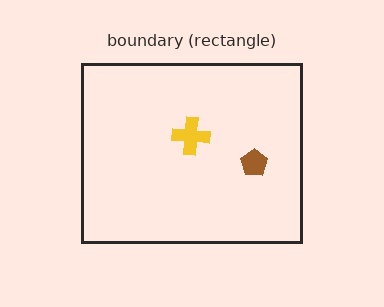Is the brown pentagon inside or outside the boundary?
Inside.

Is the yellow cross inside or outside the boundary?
Inside.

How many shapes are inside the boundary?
2 inside, 0 outside.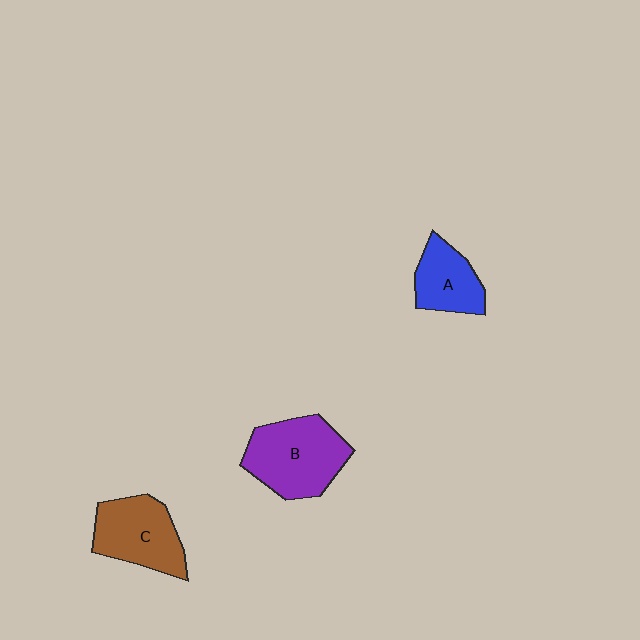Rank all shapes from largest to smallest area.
From largest to smallest: B (purple), C (brown), A (blue).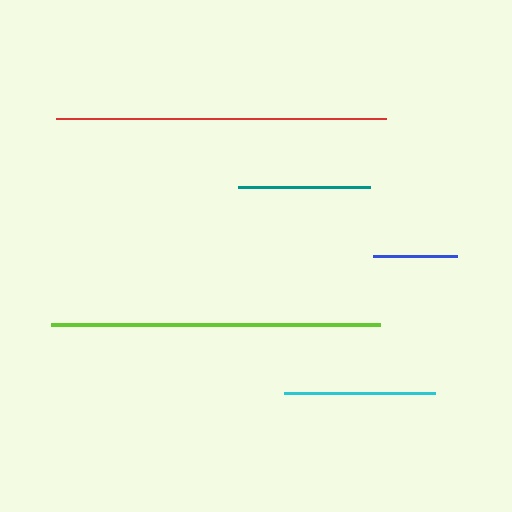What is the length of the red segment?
The red segment is approximately 330 pixels long.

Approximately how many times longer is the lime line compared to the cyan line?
The lime line is approximately 2.2 times the length of the cyan line.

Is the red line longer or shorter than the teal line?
The red line is longer than the teal line.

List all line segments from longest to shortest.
From longest to shortest: red, lime, cyan, teal, blue.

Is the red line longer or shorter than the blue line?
The red line is longer than the blue line.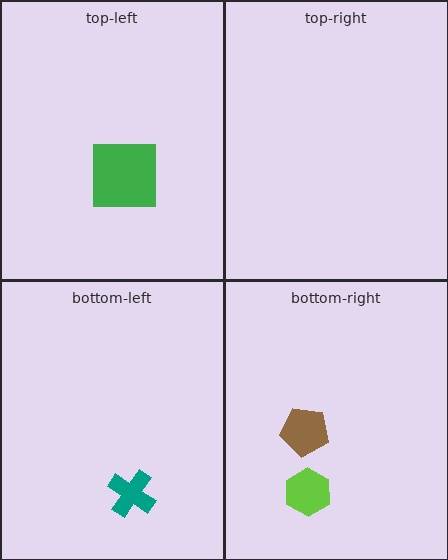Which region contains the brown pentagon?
The bottom-right region.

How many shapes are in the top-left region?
1.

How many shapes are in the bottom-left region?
1.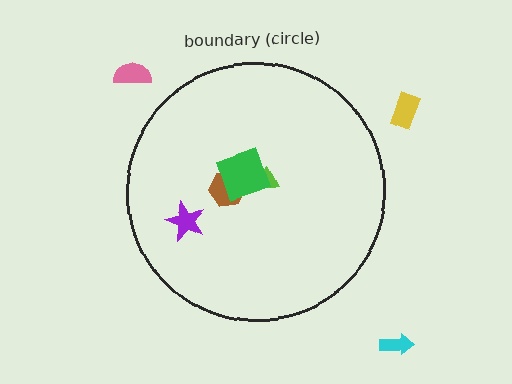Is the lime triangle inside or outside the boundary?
Inside.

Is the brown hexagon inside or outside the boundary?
Inside.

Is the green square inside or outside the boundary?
Inside.